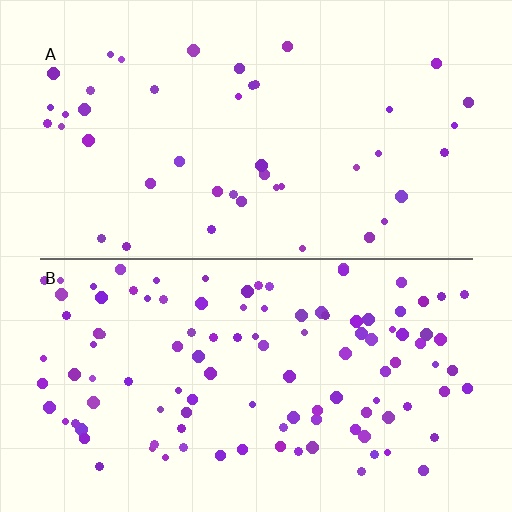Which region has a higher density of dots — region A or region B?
B (the bottom).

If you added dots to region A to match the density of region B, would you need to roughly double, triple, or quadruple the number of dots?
Approximately triple.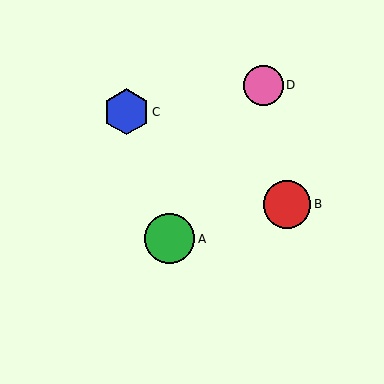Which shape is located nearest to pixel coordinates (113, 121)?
The blue hexagon (labeled C) at (126, 112) is nearest to that location.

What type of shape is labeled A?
Shape A is a green circle.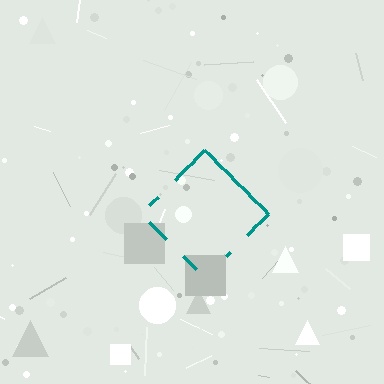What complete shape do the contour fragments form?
The contour fragments form a diamond.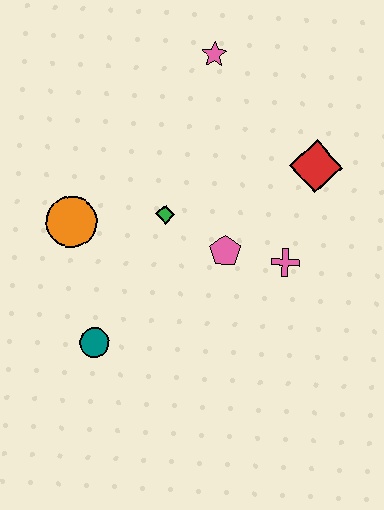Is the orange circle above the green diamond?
No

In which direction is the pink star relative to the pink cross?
The pink star is above the pink cross.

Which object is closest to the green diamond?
The pink pentagon is closest to the green diamond.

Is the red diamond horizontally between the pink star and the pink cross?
No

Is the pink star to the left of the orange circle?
No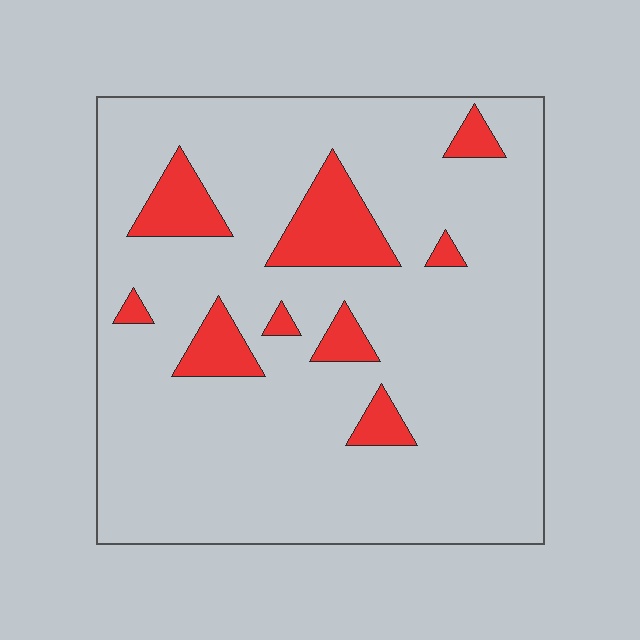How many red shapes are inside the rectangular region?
9.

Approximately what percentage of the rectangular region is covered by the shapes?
Approximately 15%.